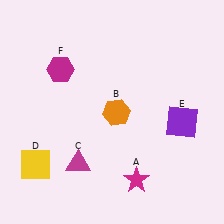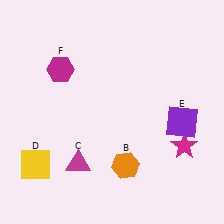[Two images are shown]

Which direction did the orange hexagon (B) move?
The orange hexagon (B) moved down.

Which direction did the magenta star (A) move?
The magenta star (A) moved right.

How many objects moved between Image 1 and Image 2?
2 objects moved between the two images.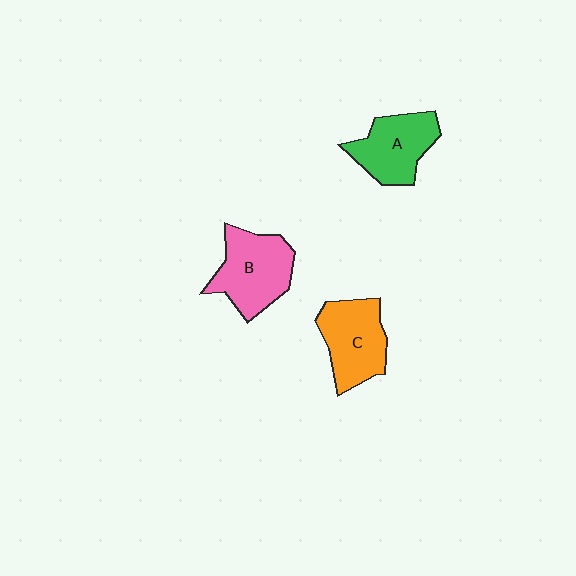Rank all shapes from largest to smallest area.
From largest to smallest: B (pink), C (orange), A (green).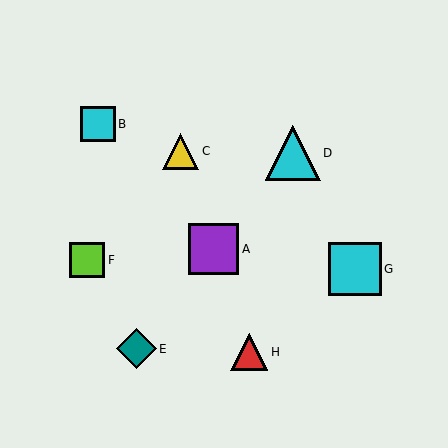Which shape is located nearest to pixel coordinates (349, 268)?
The cyan square (labeled G) at (355, 269) is nearest to that location.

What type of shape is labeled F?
Shape F is a lime square.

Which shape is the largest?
The cyan triangle (labeled D) is the largest.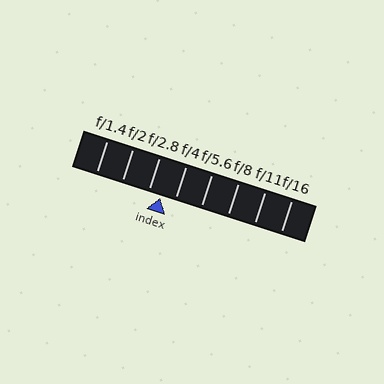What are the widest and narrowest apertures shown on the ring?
The widest aperture shown is f/1.4 and the narrowest is f/16.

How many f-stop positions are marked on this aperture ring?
There are 8 f-stop positions marked.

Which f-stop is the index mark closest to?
The index mark is closest to f/2.8.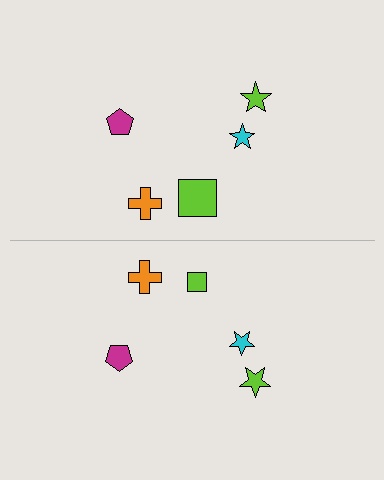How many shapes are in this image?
There are 10 shapes in this image.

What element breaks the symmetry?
The lime square on the bottom side has a different size than its mirror counterpart.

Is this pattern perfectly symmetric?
No, the pattern is not perfectly symmetric. The lime square on the bottom side has a different size than its mirror counterpart.